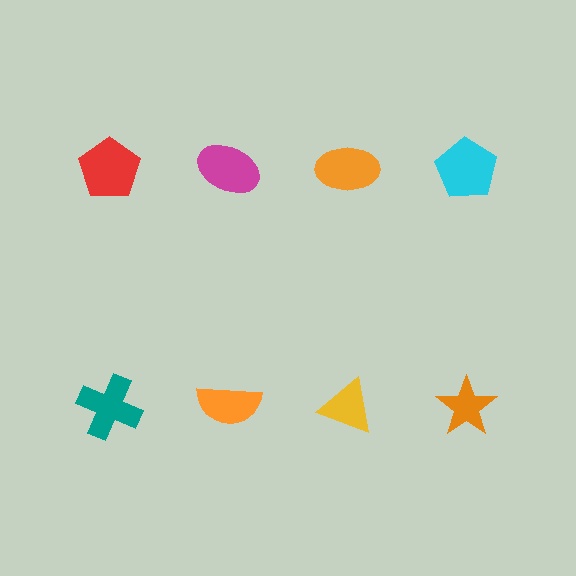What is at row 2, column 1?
A teal cross.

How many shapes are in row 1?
4 shapes.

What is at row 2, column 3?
A yellow triangle.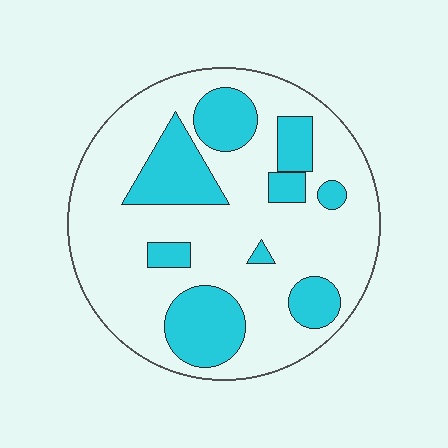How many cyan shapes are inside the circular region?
9.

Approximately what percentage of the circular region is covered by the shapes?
Approximately 30%.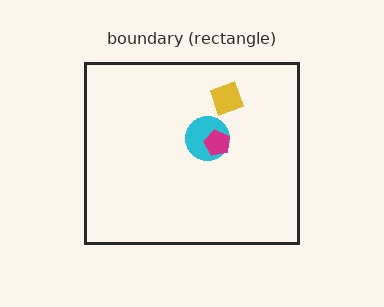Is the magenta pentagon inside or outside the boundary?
Inside.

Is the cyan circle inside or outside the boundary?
Inside.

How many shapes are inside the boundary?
3 inside, 0 outside.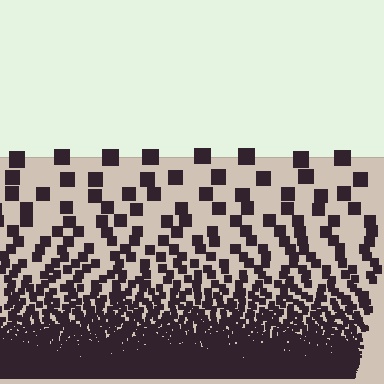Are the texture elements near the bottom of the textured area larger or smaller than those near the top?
Smaller. The gradient is inverted — elements near the bottom are smaller and denser.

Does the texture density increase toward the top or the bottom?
Density increases toward the bottom.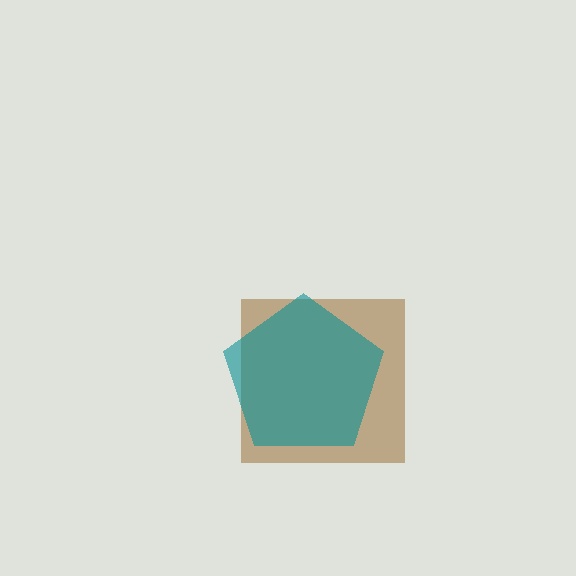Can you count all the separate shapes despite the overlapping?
Yes, there are 2 separate shapes.